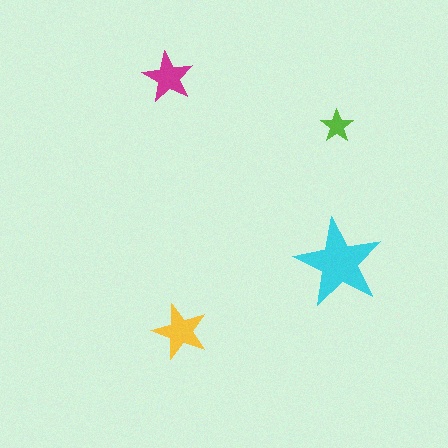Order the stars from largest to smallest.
the cyan one, the yellow one, the magenta one, the lime one.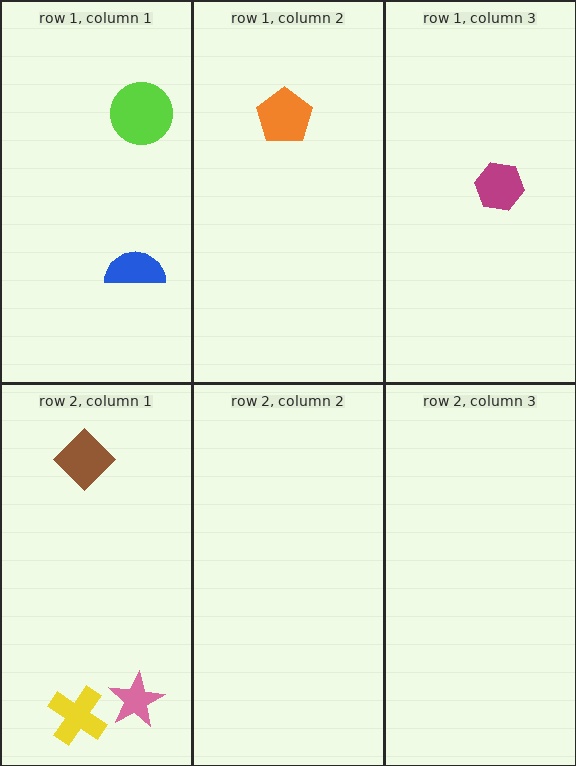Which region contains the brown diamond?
The row 2, column 1 region.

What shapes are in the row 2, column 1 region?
The pink star, the brown diamond, the yellow cross.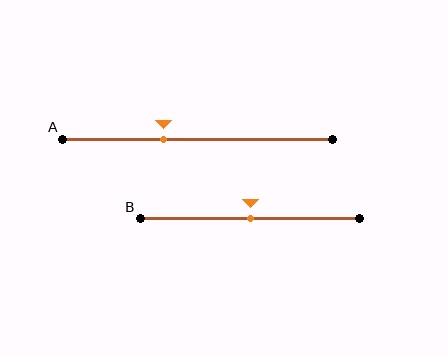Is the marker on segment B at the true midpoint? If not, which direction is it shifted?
Yes, the marker on segment B is at the true midpoint.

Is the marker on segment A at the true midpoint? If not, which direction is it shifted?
No, the marker on segment A is shifted to the left by about 13% of the segment length.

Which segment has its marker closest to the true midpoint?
Segment B has its marker closest to the true midpoint.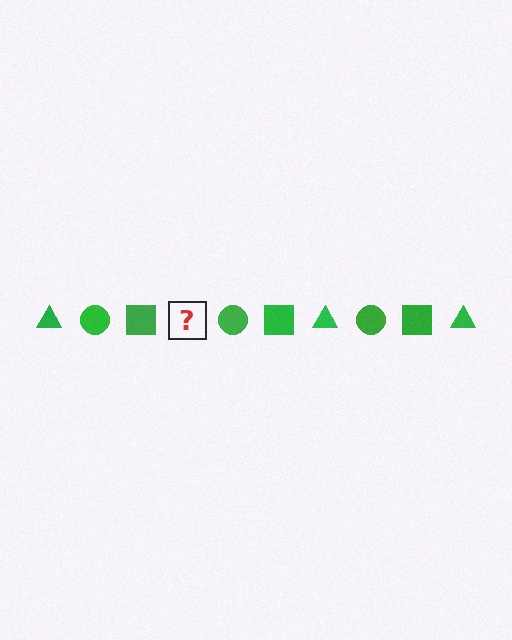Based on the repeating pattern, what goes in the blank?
The blank should be a green triangle.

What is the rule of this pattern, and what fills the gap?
The rule is that the pattern cycles through triangle, circle, square shapes in green. The gap should be filled with a green triangle.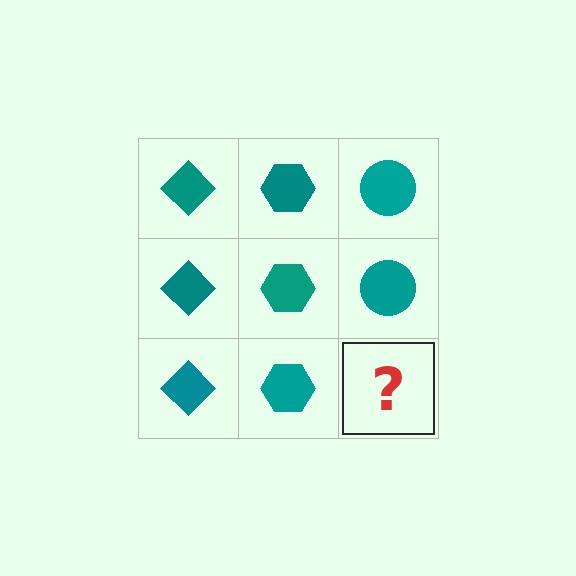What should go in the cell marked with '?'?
The missing cell should contain a teal circle.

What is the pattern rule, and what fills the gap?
The rule is that each column has a consistent shape. The gap should be filled with a teal circle.